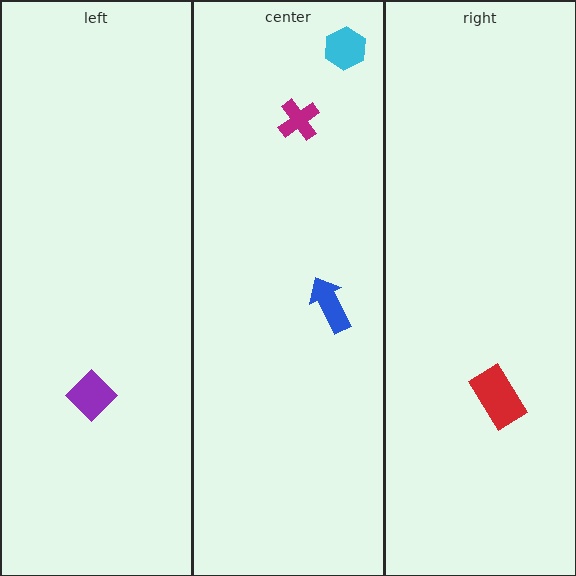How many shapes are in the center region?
3.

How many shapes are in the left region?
1.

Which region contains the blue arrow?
The center region.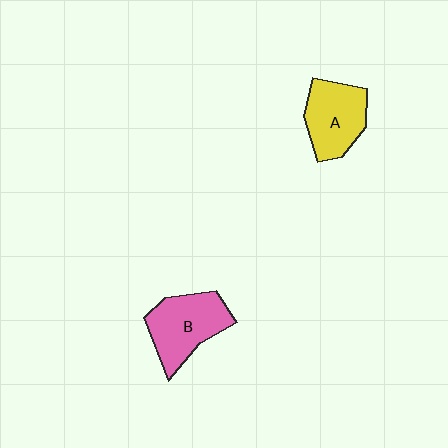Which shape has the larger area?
Shape B (pink).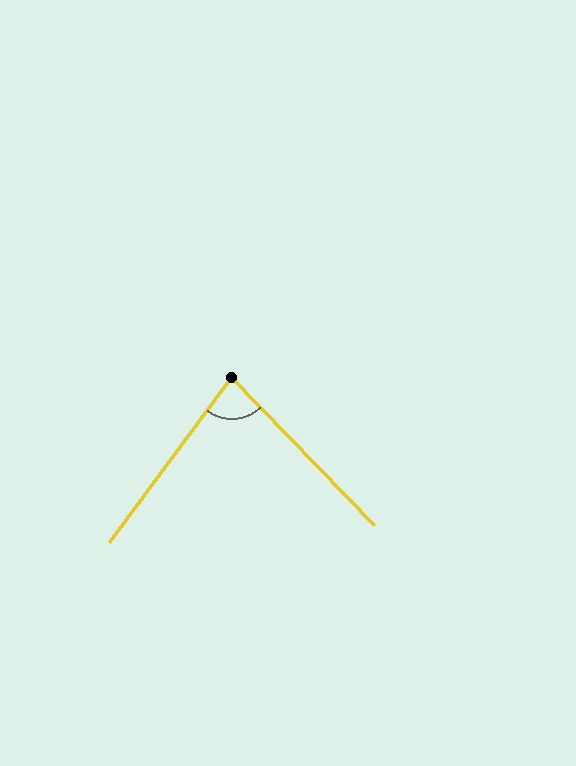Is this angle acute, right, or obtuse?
It is acute.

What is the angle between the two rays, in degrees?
Approximately 81 degrees.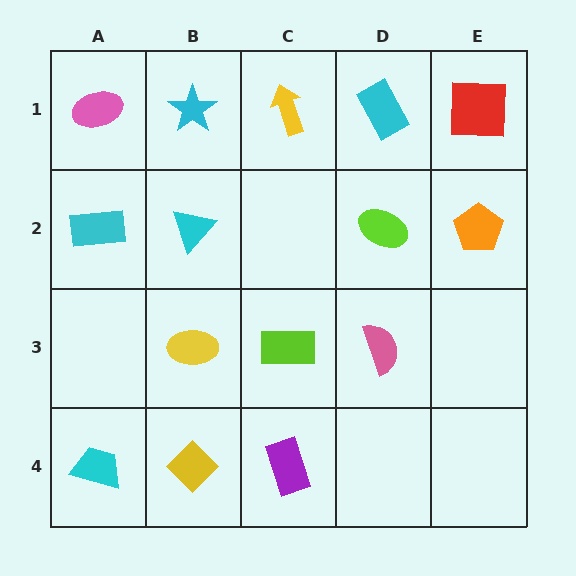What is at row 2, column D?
A lime ellipse.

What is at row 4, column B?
A yellow diamond.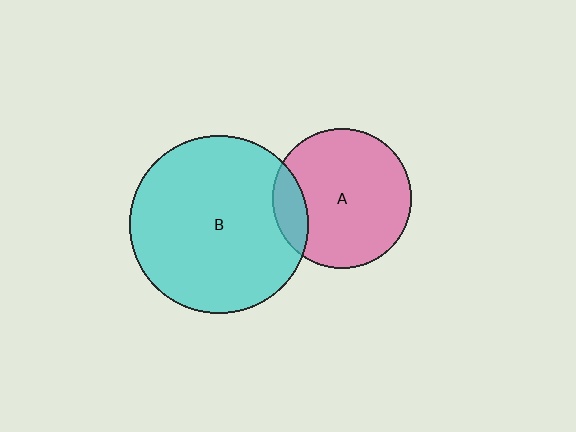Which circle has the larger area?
Circle B (cyan).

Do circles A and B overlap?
Yes.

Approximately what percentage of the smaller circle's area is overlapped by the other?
Approximately 15%.